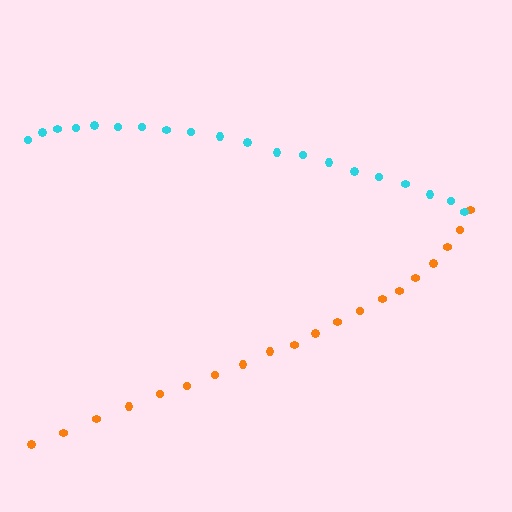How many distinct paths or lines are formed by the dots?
There are 2 distinct paths.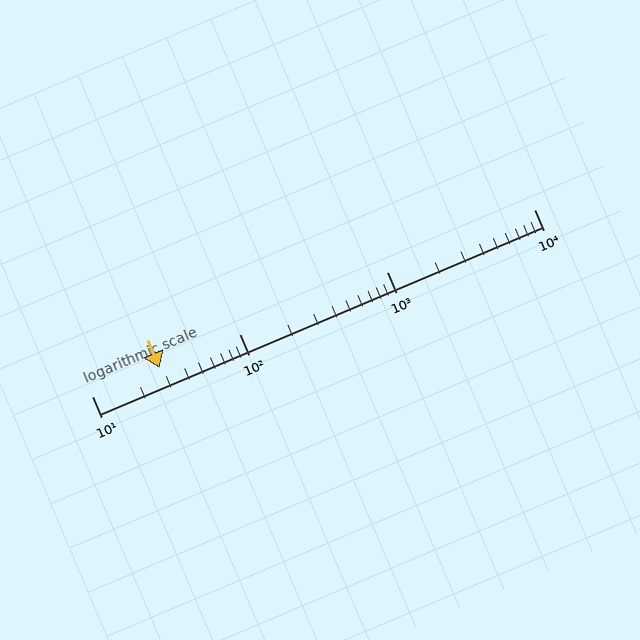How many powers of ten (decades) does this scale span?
The scale spans 3 decades, from 10 to 10000.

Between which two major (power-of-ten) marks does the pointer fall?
The pointer is between 10 and 100.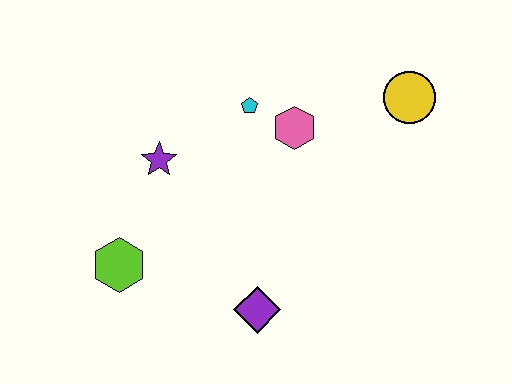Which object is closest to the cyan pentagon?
The pink hexagon is closest to the cyan pentagon.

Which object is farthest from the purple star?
The yellow circle is farthest from the purple star.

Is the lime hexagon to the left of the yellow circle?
Yes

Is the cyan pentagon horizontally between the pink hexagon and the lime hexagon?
Yes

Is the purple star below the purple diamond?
No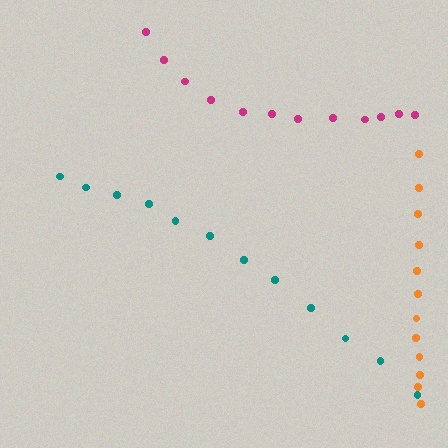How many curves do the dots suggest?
There are 3 distinct paths.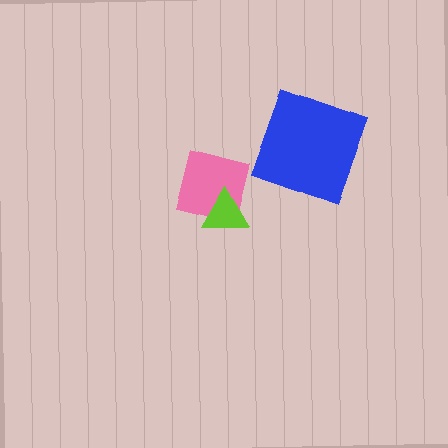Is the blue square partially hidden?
No, no other shape covers it.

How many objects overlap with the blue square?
0 objects overlap with the blue square.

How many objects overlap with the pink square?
1 object overlaps with the pink square.